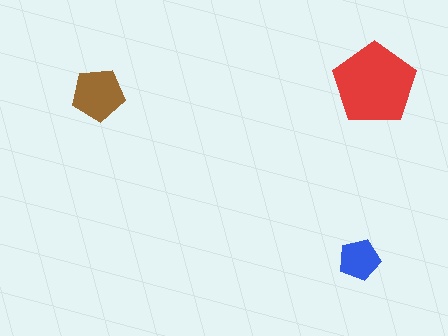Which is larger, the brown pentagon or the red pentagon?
The red one.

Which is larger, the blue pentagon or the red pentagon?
The red one.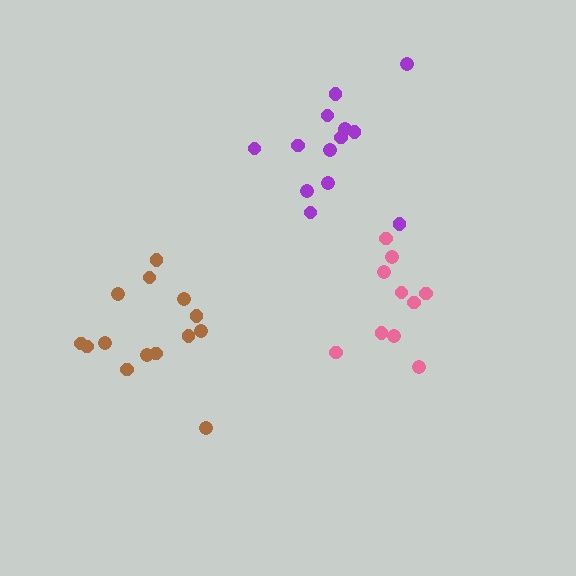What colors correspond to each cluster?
The clusters are colored: brown, pink, purple.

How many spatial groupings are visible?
There are 3 spatial groupings.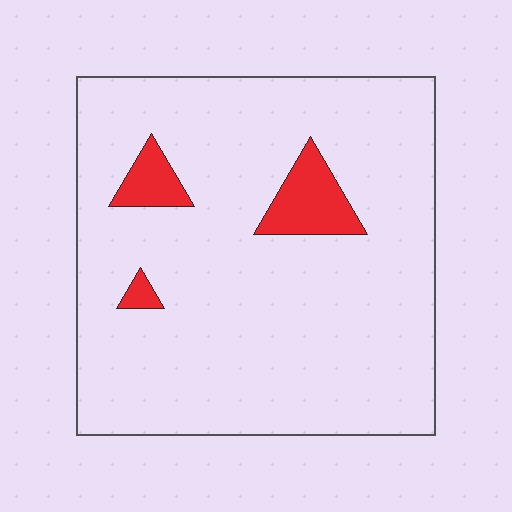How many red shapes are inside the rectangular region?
3.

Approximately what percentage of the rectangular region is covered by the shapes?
Approximately 10%.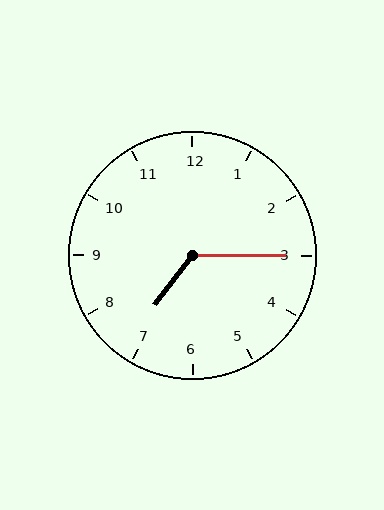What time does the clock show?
7:15.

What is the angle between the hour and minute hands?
Approximately 128 degrees.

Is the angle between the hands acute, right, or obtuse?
It is obtuse.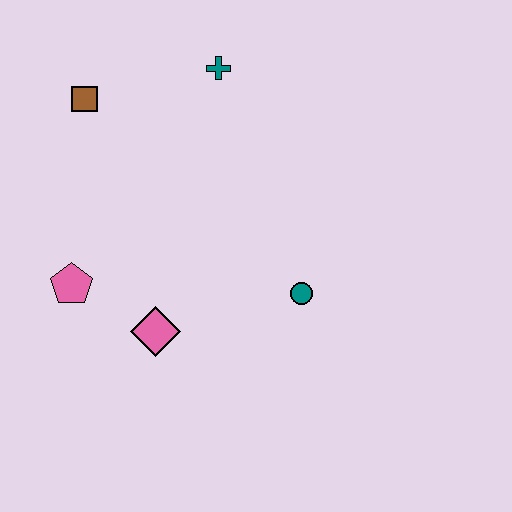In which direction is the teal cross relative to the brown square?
The teal cross is to the right of the brown square.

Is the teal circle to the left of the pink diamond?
No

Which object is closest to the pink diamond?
The pink pentagon is closest to the pink diamond.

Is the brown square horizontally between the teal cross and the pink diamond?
No